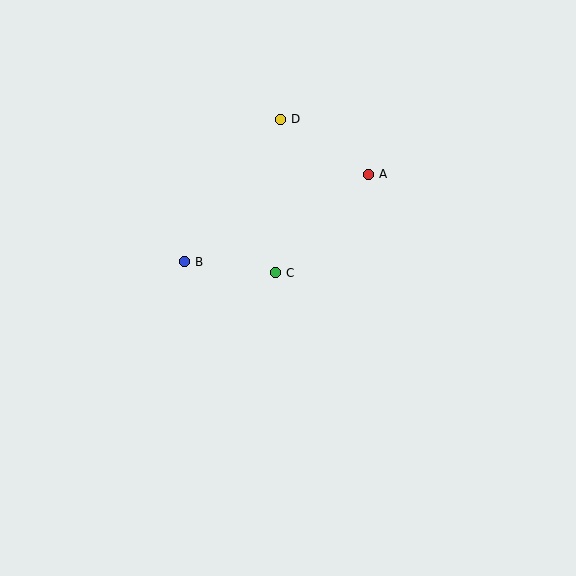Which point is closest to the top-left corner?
Point D is closest to the top-left corner.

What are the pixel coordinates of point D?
Point D is at (281, 119).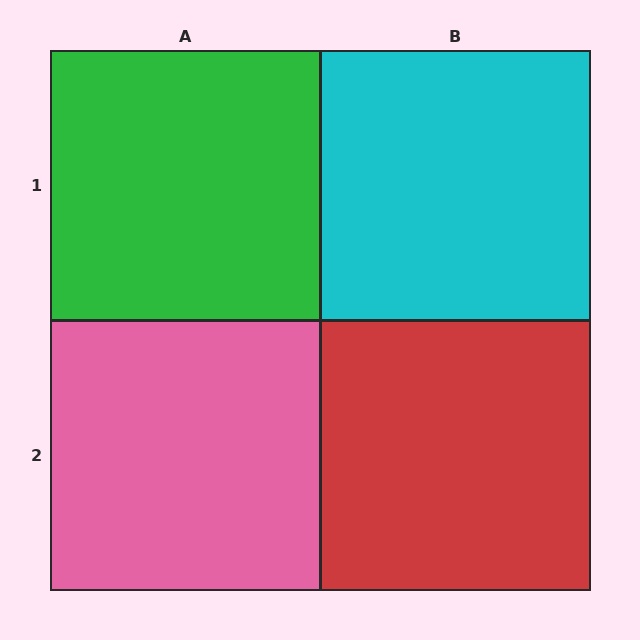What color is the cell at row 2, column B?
Red.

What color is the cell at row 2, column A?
Pink.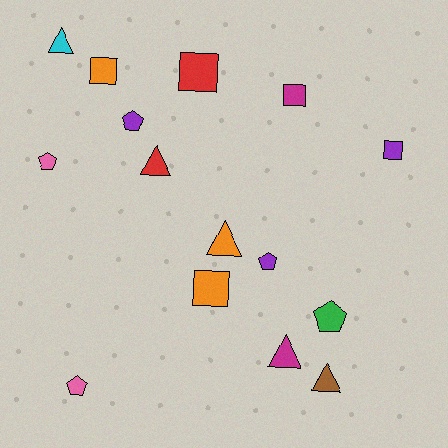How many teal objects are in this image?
There are no teal objects.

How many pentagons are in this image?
There are 5 pentagons.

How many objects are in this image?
There are 15 objects.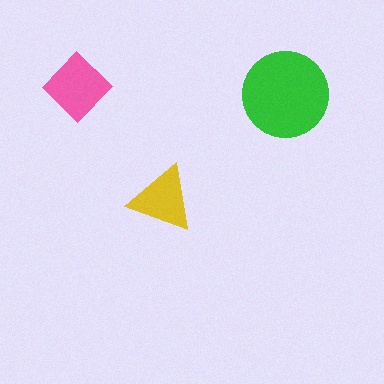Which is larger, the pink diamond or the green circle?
The green circle.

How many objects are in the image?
There are 3 objects in the image.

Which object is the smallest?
The yellow triangle.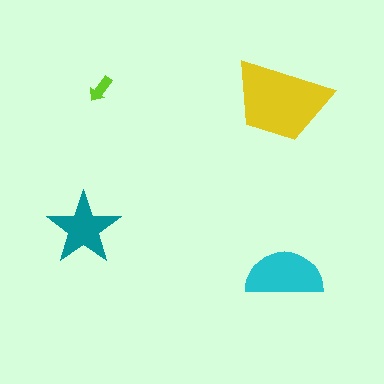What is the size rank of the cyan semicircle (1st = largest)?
2nd.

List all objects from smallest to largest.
The lime arrow, the teal star, the cyan semicircle, the yellow trapezoid.